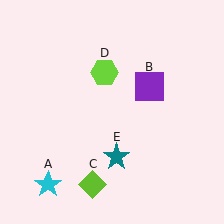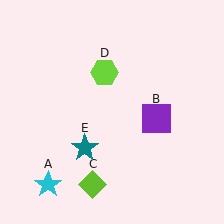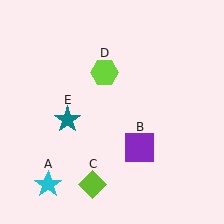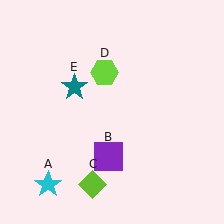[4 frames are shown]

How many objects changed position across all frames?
2 objects changed position: purple square (object B), teal star (object E).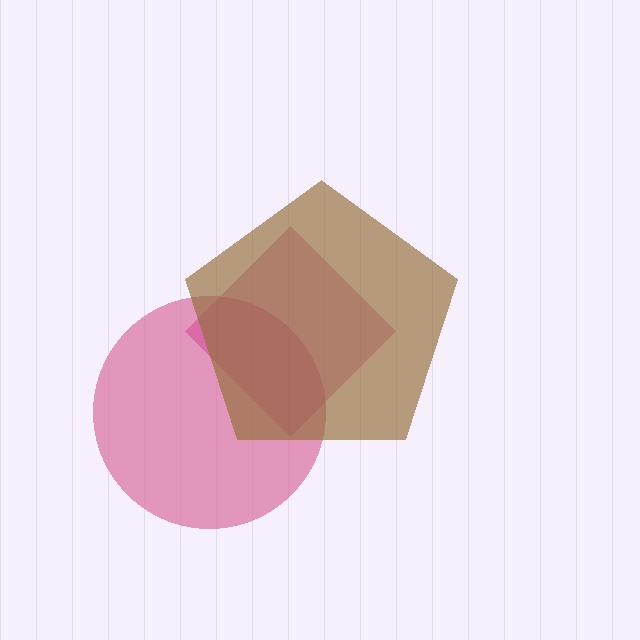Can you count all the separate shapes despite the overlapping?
Yes, there are 3 separate shapes.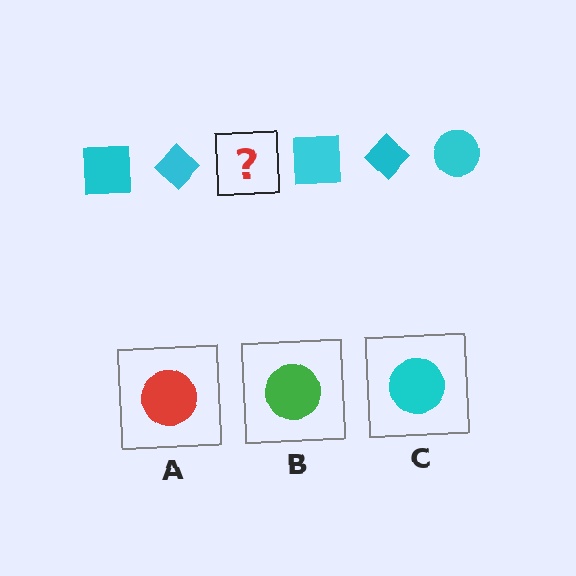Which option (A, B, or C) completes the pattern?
C.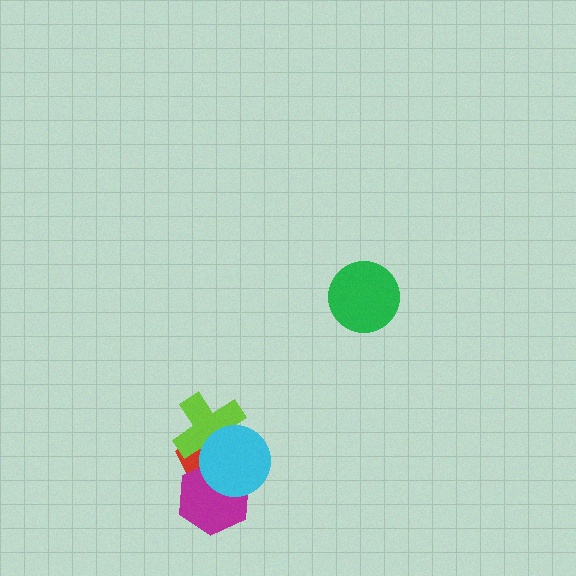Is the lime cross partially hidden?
Yes, it is partially covered by another shape.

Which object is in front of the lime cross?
The cyan circle is in front of the lime cross.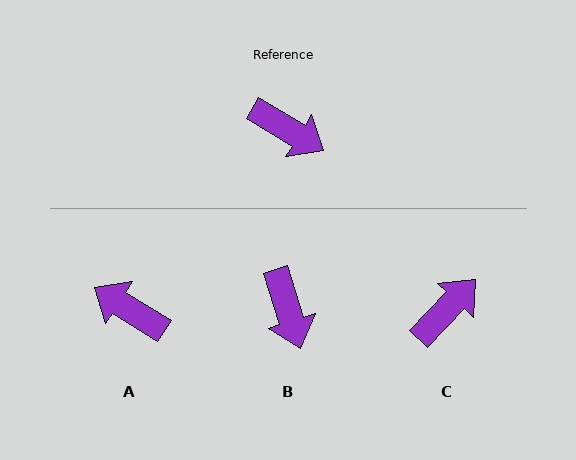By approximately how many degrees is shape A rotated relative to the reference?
Approximately 179 degrees counter-clockwise.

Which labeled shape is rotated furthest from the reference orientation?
A, about 179 degrees away.